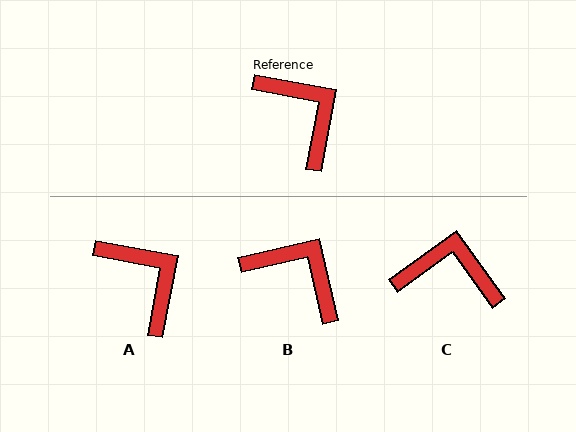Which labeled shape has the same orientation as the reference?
A.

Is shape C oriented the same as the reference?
No, it is off by about 46 degrees.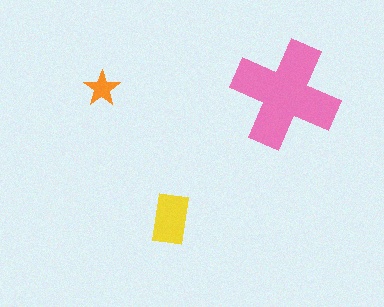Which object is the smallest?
The orange star.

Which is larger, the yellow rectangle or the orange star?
The yellow rectangle.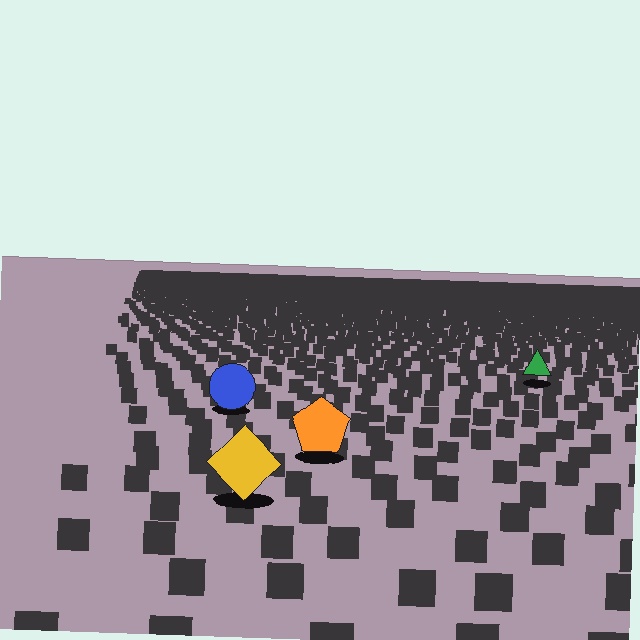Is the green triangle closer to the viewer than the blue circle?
No. The blue circle is closer — you can tell from the texture gradient: the ground texture is coarser near it.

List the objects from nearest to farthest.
From nearest to farthest: the yellow diamond, the orange pentagon, the blue circle, the green triangle.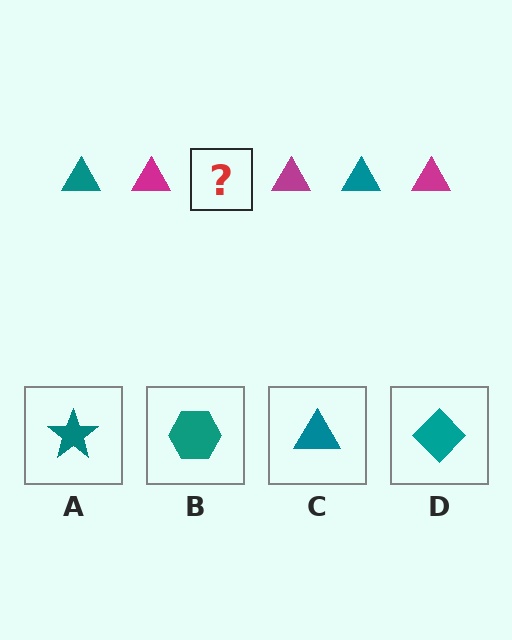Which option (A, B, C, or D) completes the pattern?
C.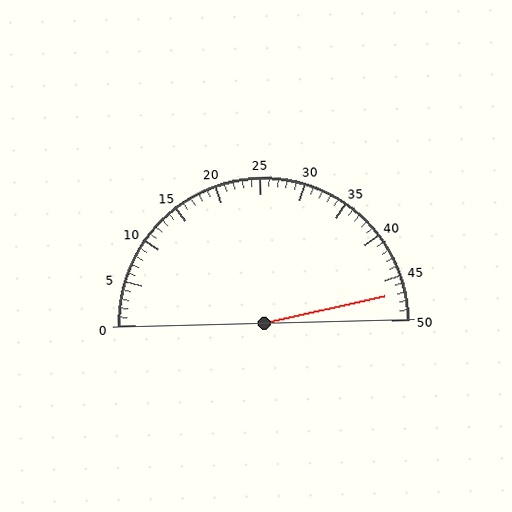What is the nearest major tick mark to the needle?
The nearest major tick mark is 45.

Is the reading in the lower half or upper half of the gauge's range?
The reading is in the upper half of the range (0 to 50).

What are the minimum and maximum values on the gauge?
The gauge ranges from 0 to 50.